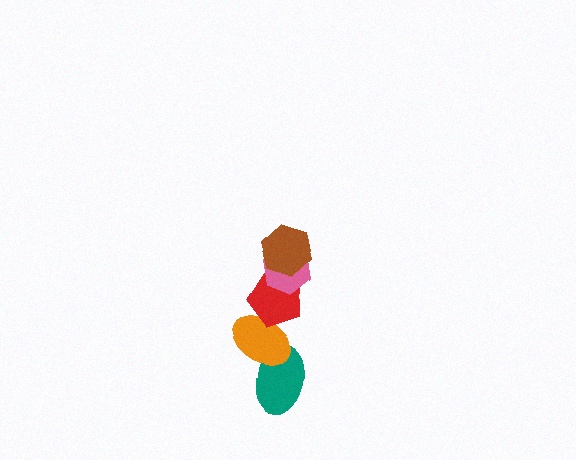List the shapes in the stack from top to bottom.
From top to bottom: the brown hexagon, the pink hexagon, the red pentagon, the orange ellipse, the teal ellipse.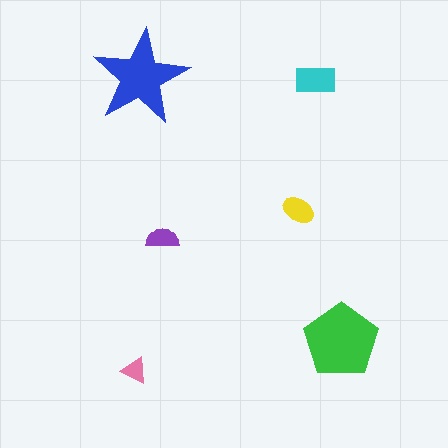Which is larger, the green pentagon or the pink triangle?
The green pentagon.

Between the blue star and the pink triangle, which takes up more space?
The blue star.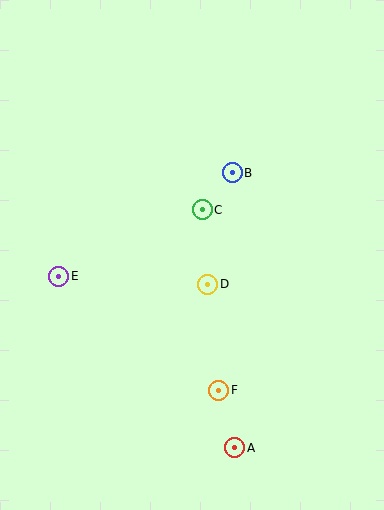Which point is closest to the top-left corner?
Point E is closest to the top-left corner.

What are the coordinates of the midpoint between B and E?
The midpoint between B and E is at (145, 224).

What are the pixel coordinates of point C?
Point C is at (202, 210).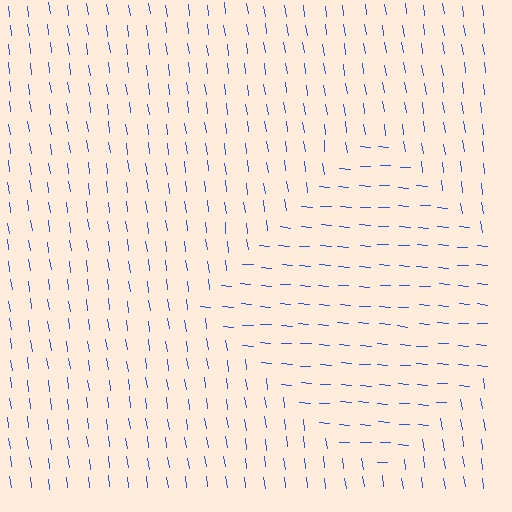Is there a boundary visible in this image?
Yes, there is a texture boundary formed by a change in line orientation.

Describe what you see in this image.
The image is filled with small blue line segments. A diamond region in the image has lines oriented differently from the surrounding lines, creating a visible texture boundary.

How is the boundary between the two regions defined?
The boundary is defined purely by a change in line orientation (approximately 78 degrees difference). All lines are the same color and thickness.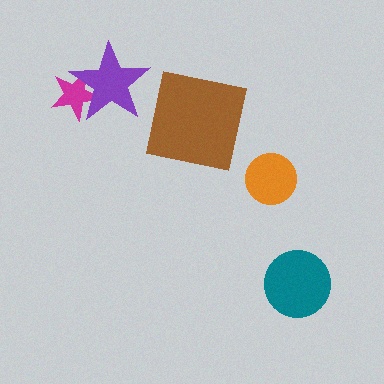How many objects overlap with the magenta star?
1 object overlaps with the magenta star.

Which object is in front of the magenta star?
The purple star is in front of the magenta star.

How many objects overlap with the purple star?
1 object overlaps with the purple star.